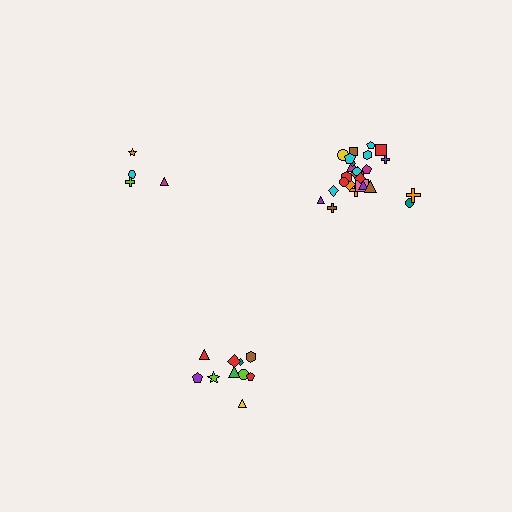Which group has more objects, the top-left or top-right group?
The top-right group.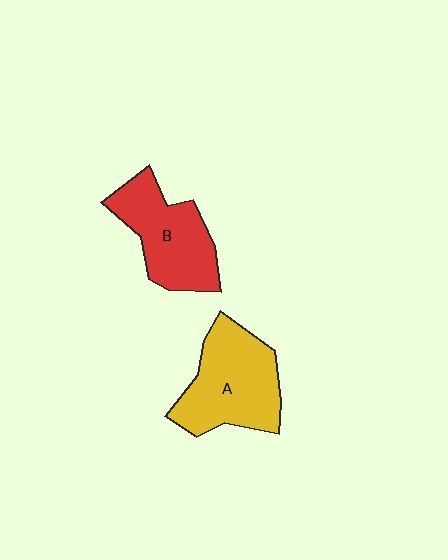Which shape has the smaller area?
Shape B (red).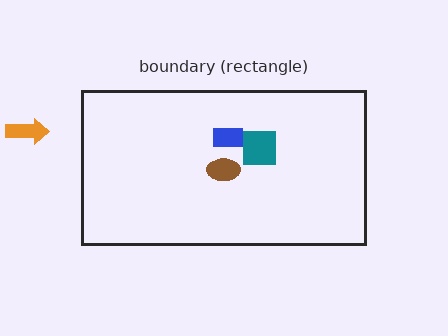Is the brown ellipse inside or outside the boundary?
Inside.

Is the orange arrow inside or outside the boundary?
Outside.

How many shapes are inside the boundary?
3 inside, 1 outside.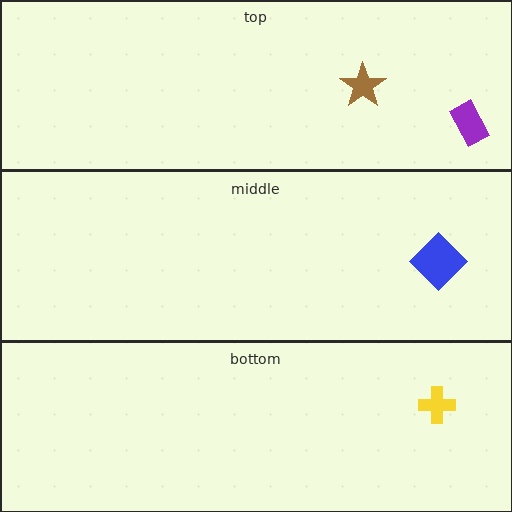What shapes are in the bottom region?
The yellow cross.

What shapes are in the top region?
The purple rectangle, the brown star.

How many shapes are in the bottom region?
1.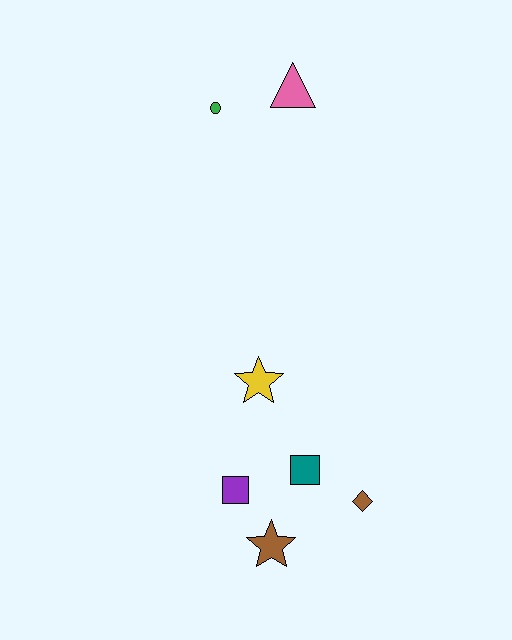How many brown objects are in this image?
There are 2 brown objects.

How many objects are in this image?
There are 7 objects.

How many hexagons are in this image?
There are no hexagons.